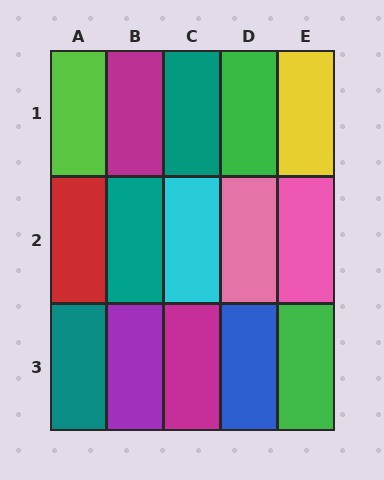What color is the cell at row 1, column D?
Green.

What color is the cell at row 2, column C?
Cyan.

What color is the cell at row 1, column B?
Magenta.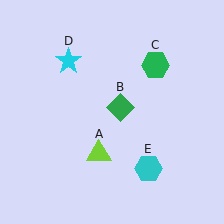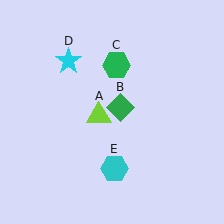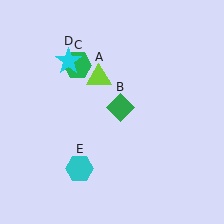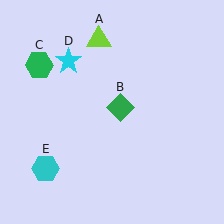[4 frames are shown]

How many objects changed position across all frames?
3 objects changed position: lime triangle (object A), green hexagon (object C), cyan hexagon (object E).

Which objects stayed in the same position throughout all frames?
Green diamond (object B) and cyan star (object D) remained stationary.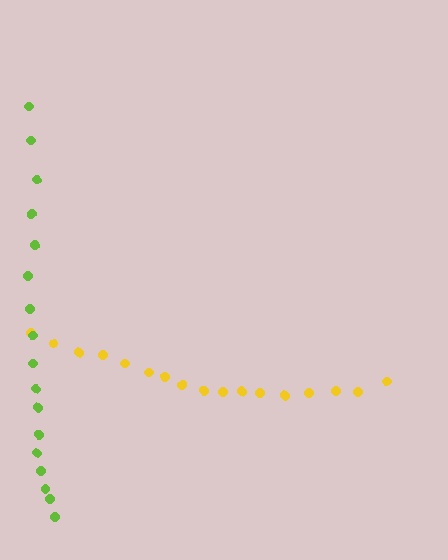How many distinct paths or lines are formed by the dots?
There are 2 distinct paths.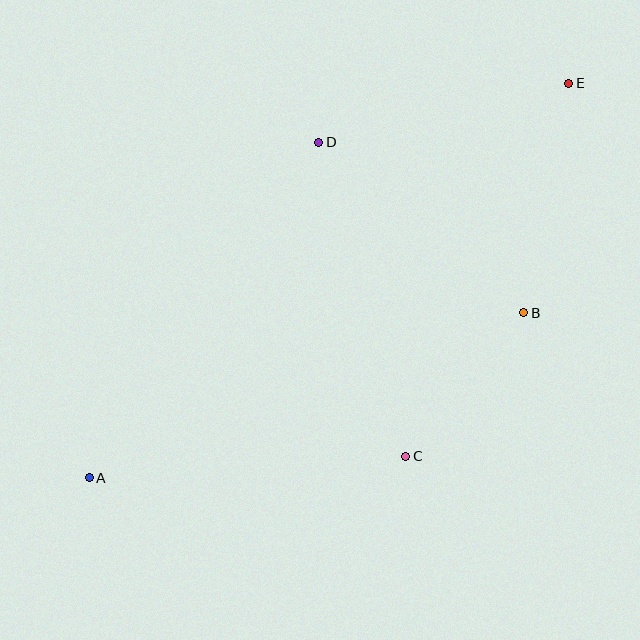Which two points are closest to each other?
Points B and C are closest to each other.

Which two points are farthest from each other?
Points A and E are farthest from each other.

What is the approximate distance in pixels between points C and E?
The distance between C and E is approximately 407 pixels.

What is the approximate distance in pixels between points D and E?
The distance between D and E is approximately 257 pixels.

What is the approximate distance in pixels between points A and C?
The distance between A and C is approximately 317 pixels.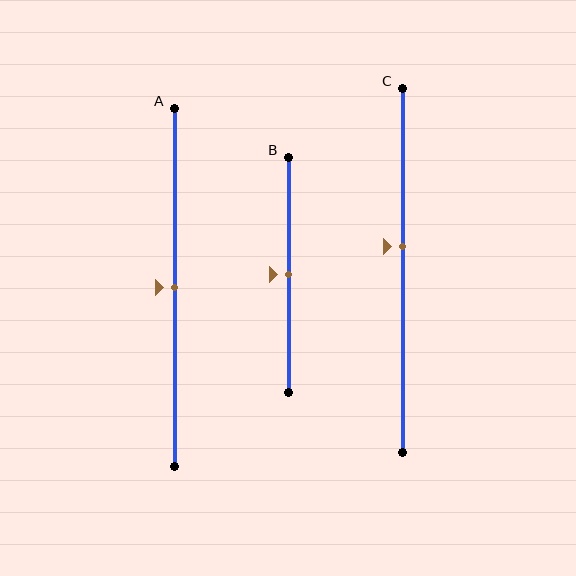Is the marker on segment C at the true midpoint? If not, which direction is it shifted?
No, the marker on segment C is shifted upward by about 7% of the segment length.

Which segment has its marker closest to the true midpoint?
Segment A has its marker closest to the true midpoint.